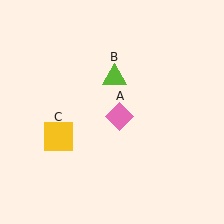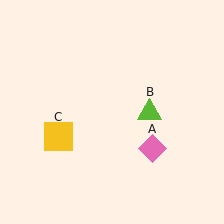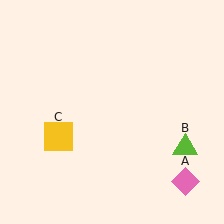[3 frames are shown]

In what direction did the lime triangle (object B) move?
The lime triangle (object B) moved down and to the right.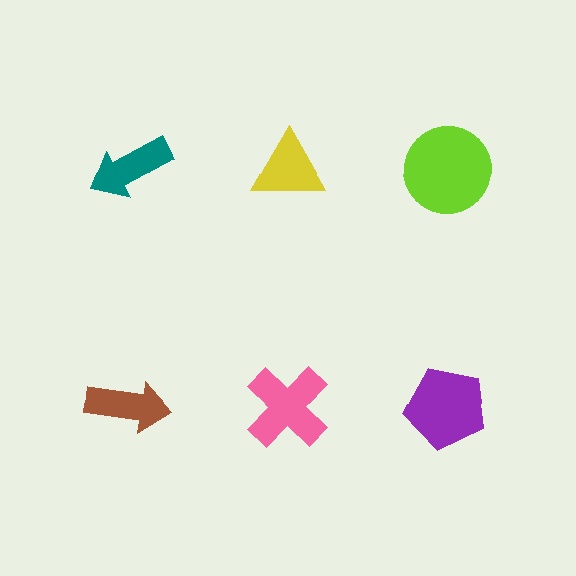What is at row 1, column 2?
A yellow triangle.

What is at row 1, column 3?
A lime circle.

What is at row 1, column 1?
A teal arrow.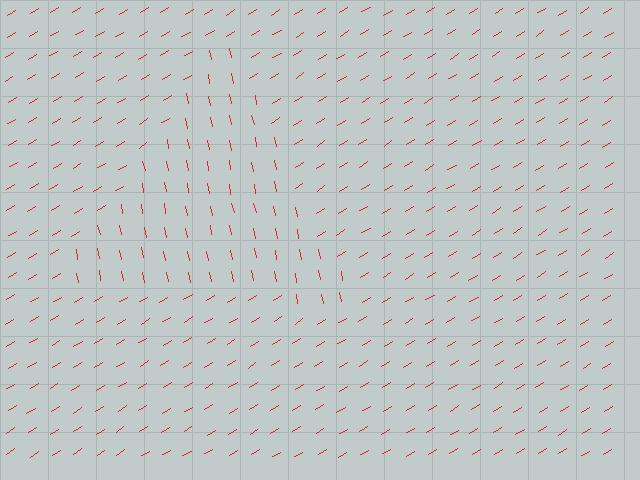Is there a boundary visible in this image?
Yes, there is a texture boundary formed by a change in line orientation.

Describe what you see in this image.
The image is filled with small red line segments. A triangle region in the image has lines oriented differently from the surrounding lines, creating a visible texture boundary.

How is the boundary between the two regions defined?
The boundary is defined purely by a change in line orientation (approximately 69 degrees difference). All lines are the same color and thickness.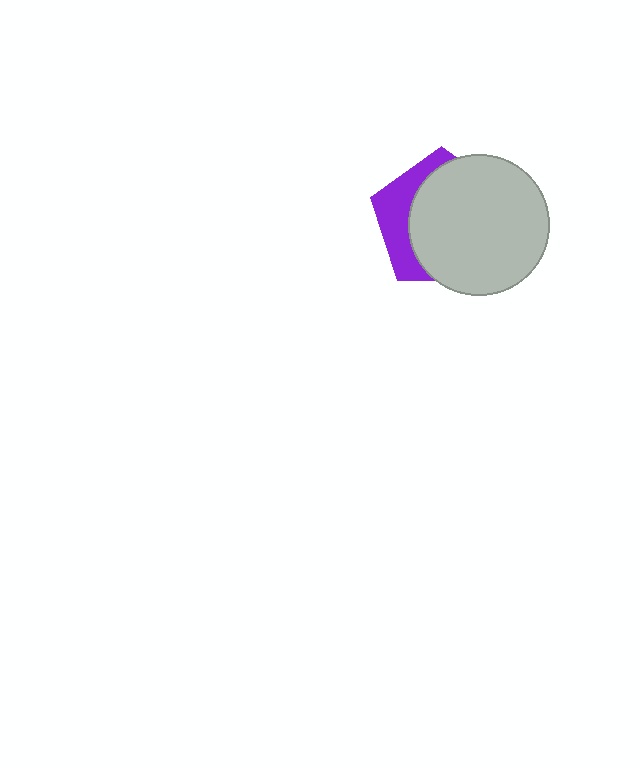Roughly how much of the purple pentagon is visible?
A small part of it is visible (roughly 30%).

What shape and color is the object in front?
The object in front is a light gray circle.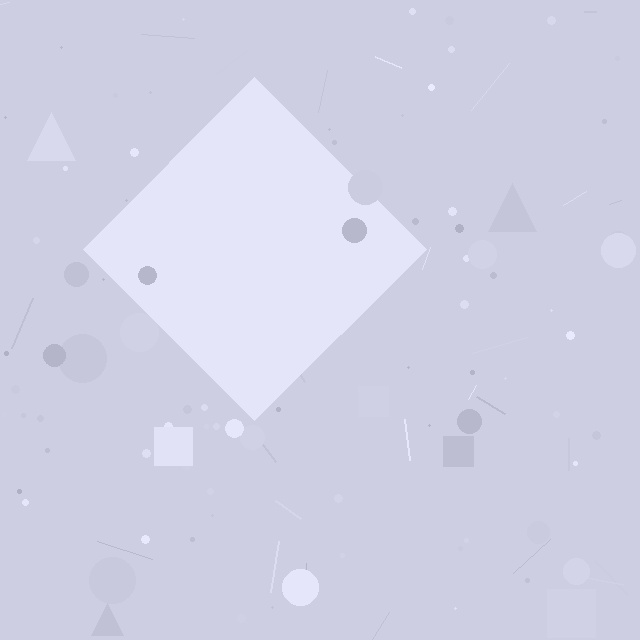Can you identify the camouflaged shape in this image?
The camouflaged shape is a diamond.